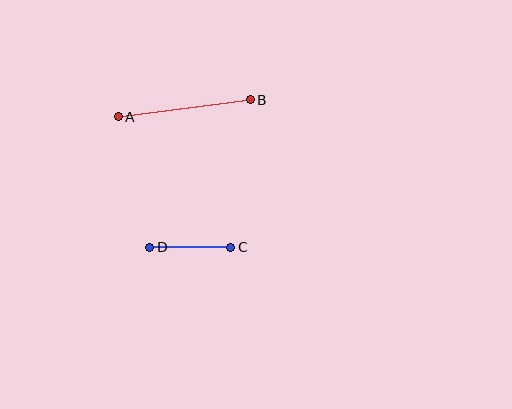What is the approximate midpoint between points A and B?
The midpoint is at approximately (184, 108) pixels.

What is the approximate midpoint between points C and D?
The midpoint is at approximately (190, 247) pixels.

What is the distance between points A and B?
The distance is approximately 133 pixels.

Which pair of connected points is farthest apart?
Points A and B are farthest apart.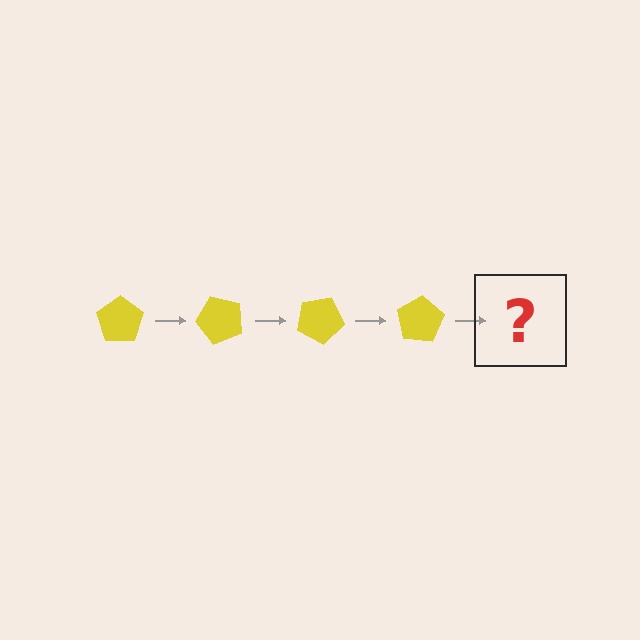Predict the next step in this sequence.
The next step is a yellow pentagon rotated 200 degrees.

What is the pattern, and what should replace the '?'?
The pattern is that the pentagon rotates 50 degrees each step. The '?' should be a yellow pentagon rotated 200 degrees.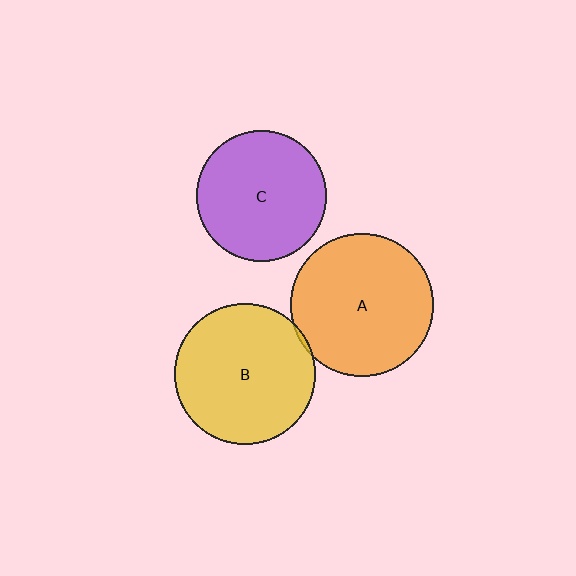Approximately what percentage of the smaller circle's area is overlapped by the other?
Approximately 5%.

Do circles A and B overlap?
Yes.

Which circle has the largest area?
Circle A (orange).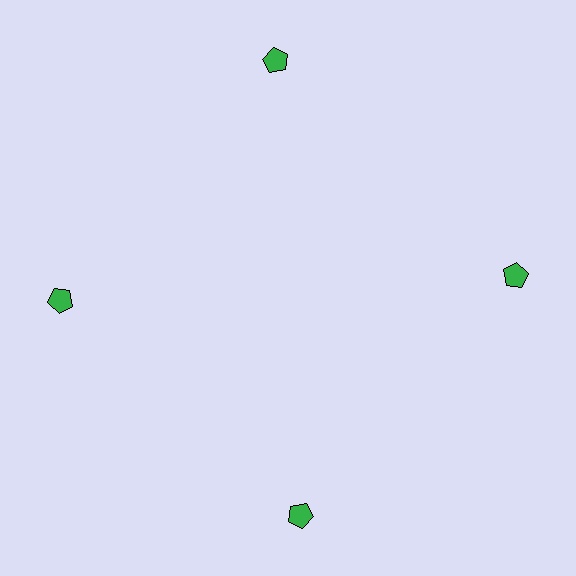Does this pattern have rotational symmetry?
Yes, this pattern has 4-fold rotational symmetry. It looks the same after rotating 90 degrees around the center.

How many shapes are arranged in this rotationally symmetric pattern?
There are 4 shapes, arranged in 4 groups of 1.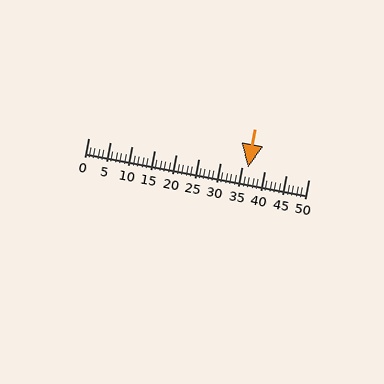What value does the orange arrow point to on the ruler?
The orange arrow points to approximately 36.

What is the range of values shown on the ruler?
The ruler shows values from 0 to 50.